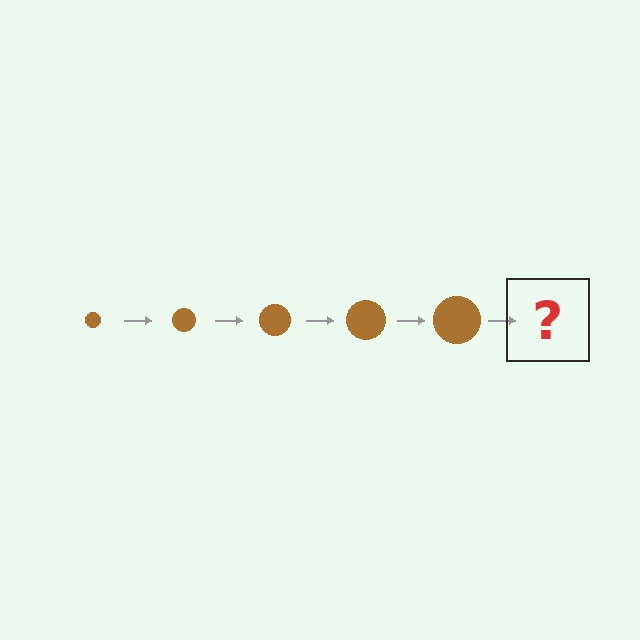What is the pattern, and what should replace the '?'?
The pattern is that the circle gets progressively larger each step. The '?' should be a brown circle, larger than the previous one.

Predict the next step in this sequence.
The next step is a brown circle, larger than the previous one.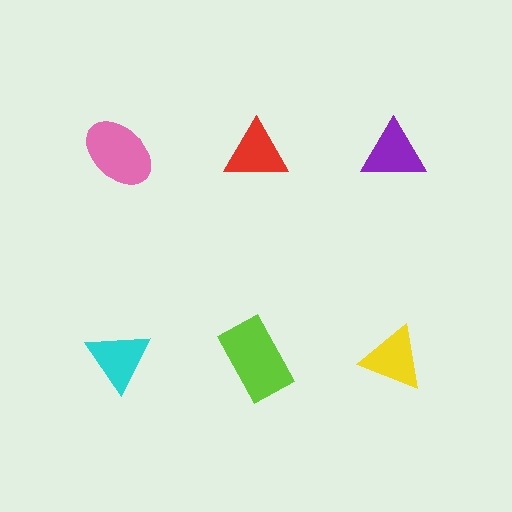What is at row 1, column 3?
A purple triangle.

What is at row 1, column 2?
A red triangle.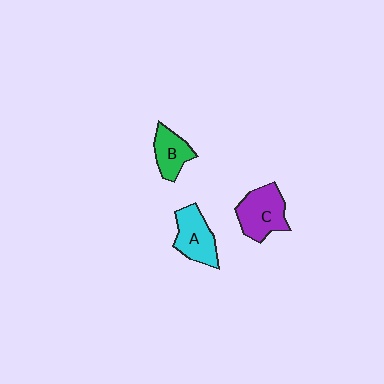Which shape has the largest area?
Shape C (purple).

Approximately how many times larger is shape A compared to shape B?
Approximately 1.2 times.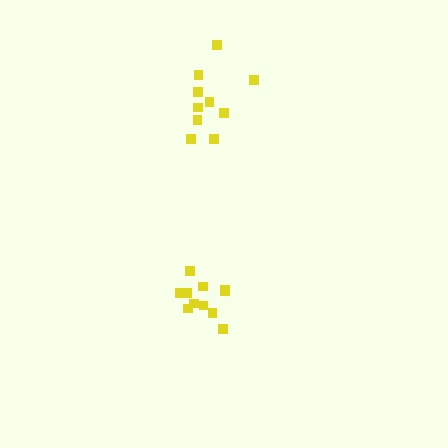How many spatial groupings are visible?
There are 2 spatial groupings.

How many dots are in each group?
Group 1: 10 dots, Group 2: 11 dots (21 total).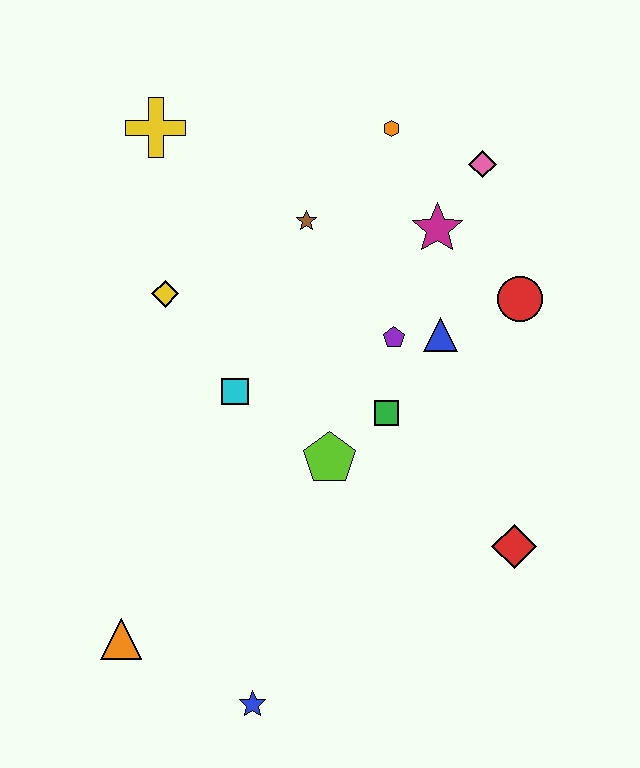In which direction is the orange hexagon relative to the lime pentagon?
The orange hexagon is above the lime pentagon.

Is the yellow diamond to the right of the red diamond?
No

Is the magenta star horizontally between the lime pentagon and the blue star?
No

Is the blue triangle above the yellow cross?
No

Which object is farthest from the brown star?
The blue star is farthest from the brown star.